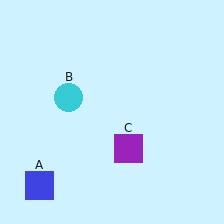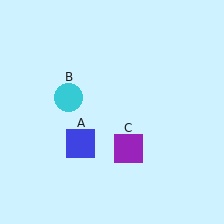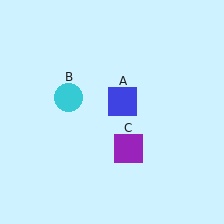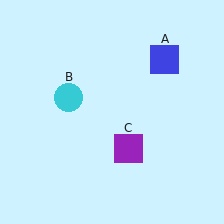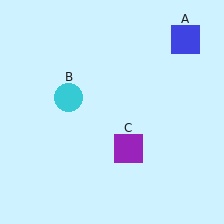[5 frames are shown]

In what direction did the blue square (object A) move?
The blue square (object A) moved up and to the right.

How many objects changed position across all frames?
1 object changed position: blue square (object A).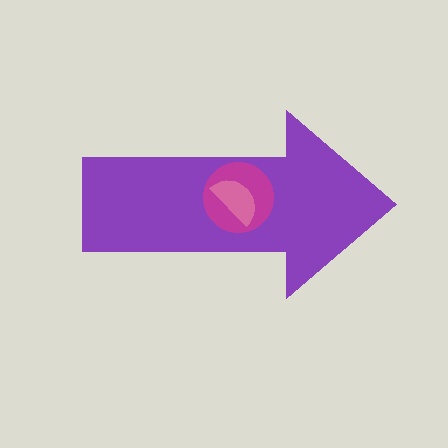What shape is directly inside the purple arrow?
The magenta circle.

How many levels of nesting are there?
3.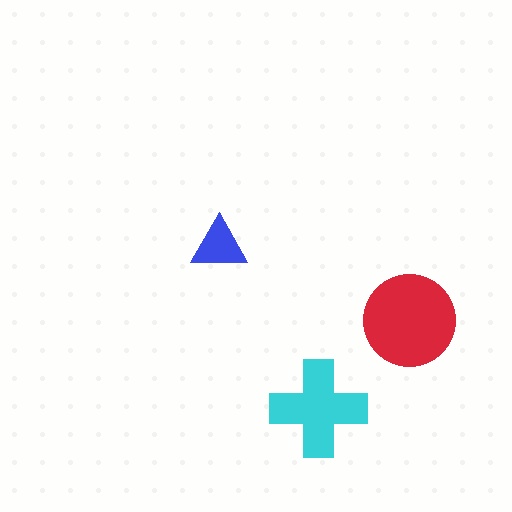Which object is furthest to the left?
The blue triangle is leftmost.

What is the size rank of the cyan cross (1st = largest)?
2nd.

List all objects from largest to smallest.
The red circle, the cyan cross, the blue triangle.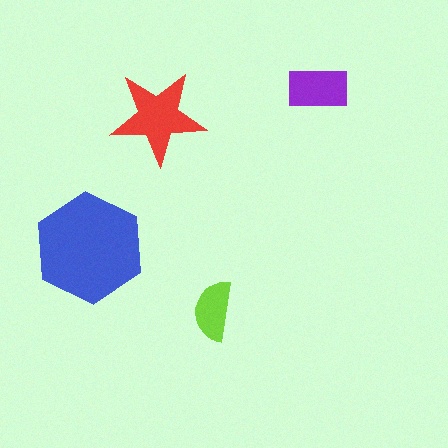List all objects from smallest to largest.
The lime semicircle, the purple rectangle, the red star, the blue hexagon.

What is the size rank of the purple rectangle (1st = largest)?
3rd.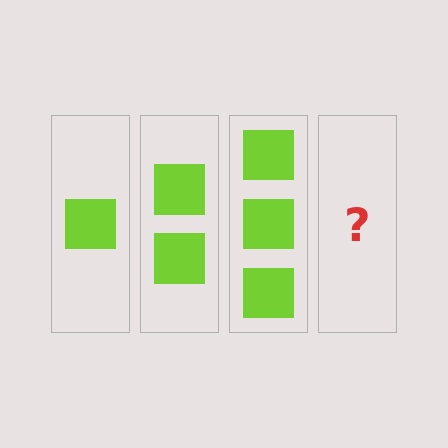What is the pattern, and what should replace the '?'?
The pattern is that each step adds one more square. The '?' should be 4 squares.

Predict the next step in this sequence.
The next step is 4 squares.